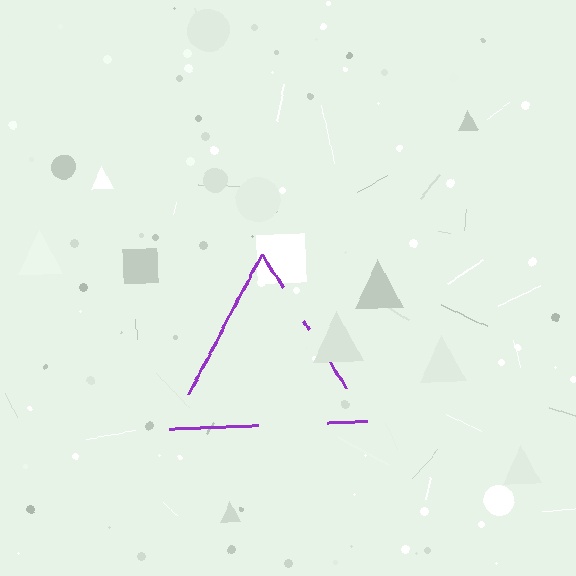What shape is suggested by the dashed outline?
The dashed outline suggests a triangle.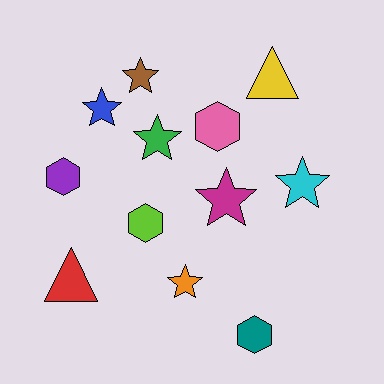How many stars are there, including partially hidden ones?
There are 6 stars.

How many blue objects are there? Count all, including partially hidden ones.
There is 1 blue object.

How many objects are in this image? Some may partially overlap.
There are 12 objects.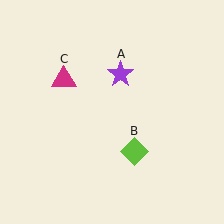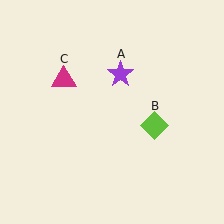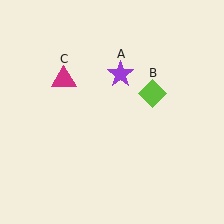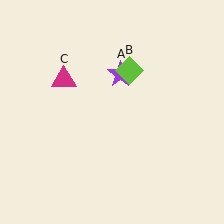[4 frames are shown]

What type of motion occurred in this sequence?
The lime diamond (object B) rotated counterclockwise around the center of the scene.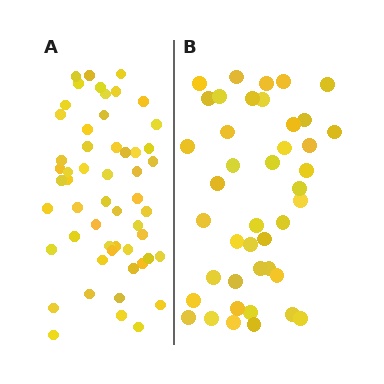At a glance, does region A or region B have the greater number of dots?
Region A (the left region) has more dots.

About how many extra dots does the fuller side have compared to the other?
Region A has roughly 12 or so more dots than region B.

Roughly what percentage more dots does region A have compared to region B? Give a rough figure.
About 30% more.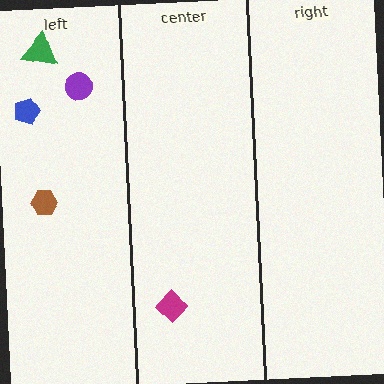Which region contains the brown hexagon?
The left region.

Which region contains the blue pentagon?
The left region.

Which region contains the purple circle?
The left region.